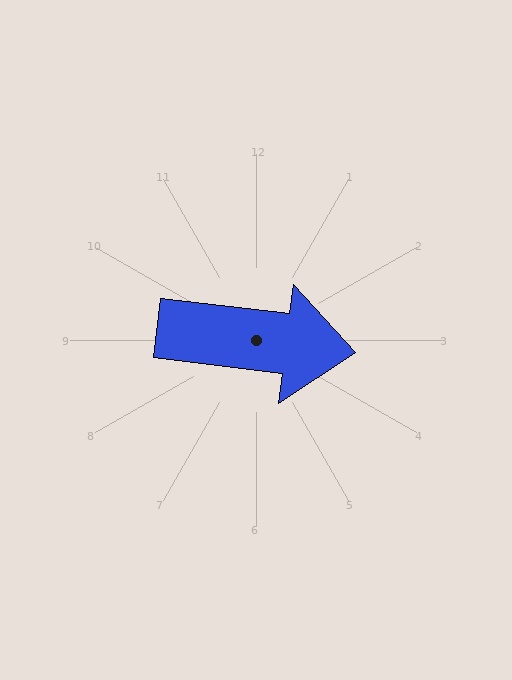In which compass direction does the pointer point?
East.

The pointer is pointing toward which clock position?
Roughly 3 o'clock.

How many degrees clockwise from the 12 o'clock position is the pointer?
Approximately 97 degrees.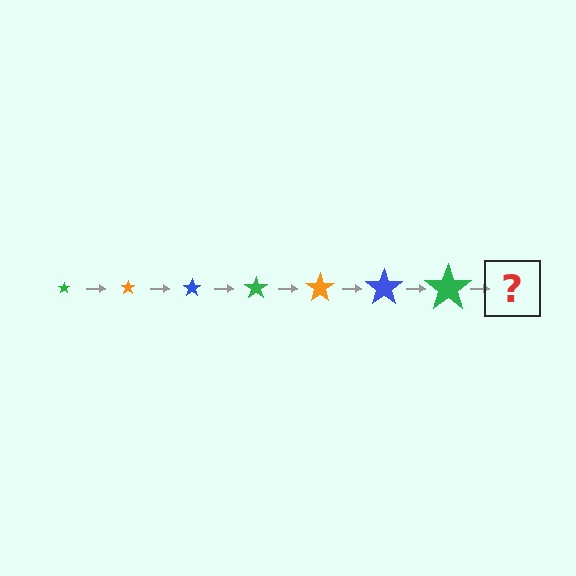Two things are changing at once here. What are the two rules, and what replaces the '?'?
The two rules are that the star grows larger each step and the color cycles through green, orange, and blue. The '?' should be an orange star, larger than the previous one.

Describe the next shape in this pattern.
It should be an orange star, larger than the previous one.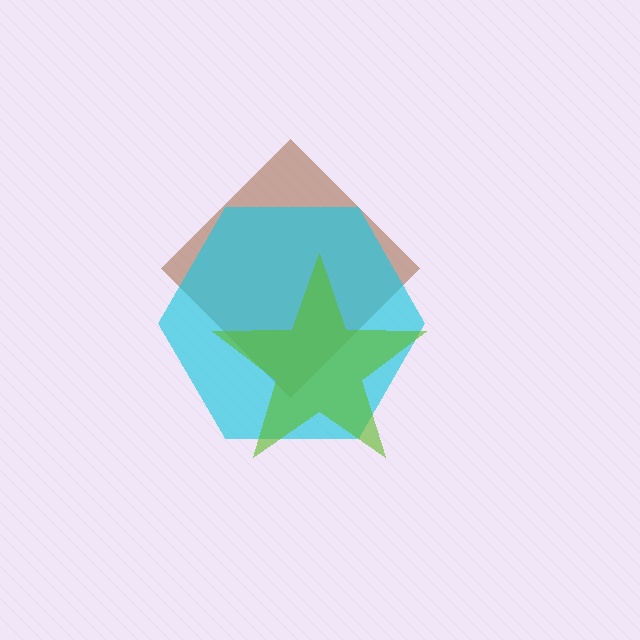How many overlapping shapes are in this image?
There are 3 overlapping shapes in the image.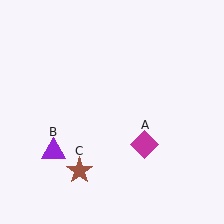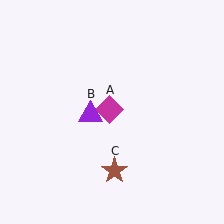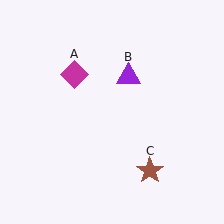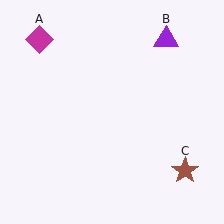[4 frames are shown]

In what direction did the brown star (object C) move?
The brown star (object C) moved right.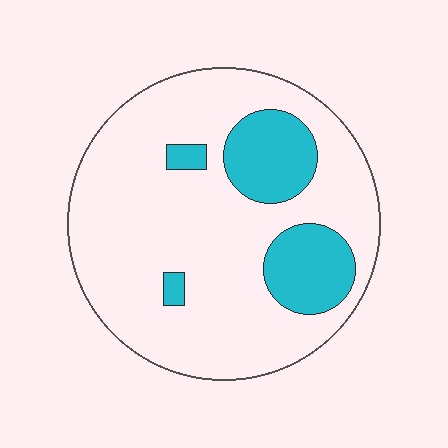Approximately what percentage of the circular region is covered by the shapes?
Approximately 20%.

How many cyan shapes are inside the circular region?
4.